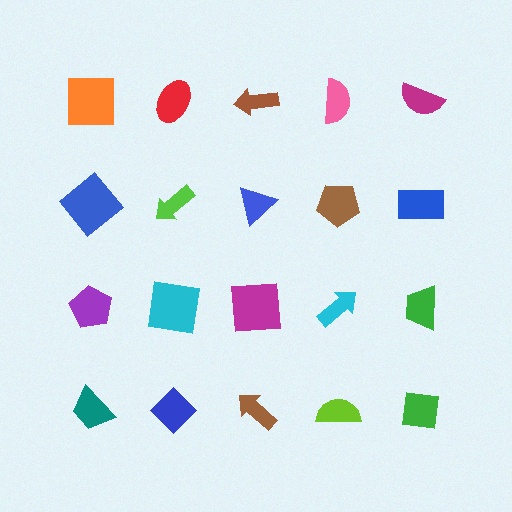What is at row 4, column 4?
A lime semicircle.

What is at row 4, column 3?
A brown arrow.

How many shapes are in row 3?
5 shapes.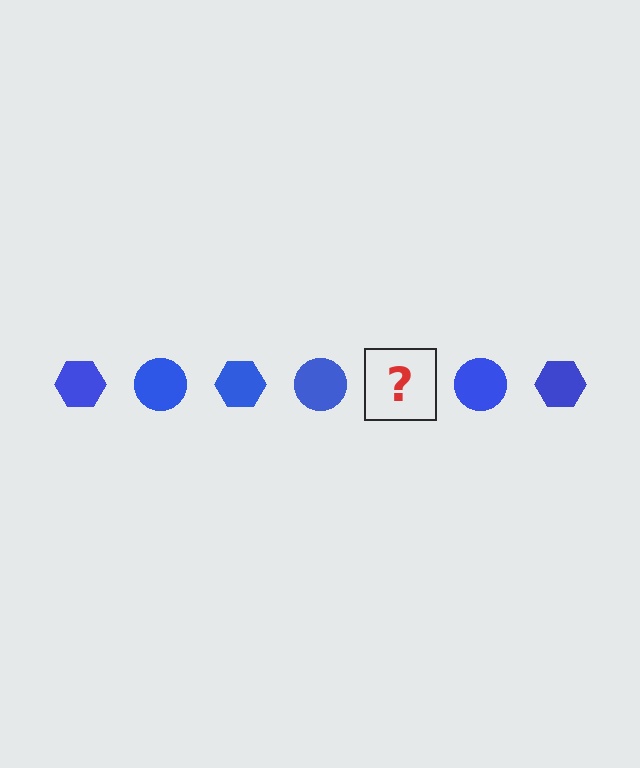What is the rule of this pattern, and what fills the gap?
The rule is that the pattern cycles through hexagon, circle shapes in blue. The gap should be filled with a blue hexagon.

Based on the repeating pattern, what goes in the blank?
The blank should be a blue hexagon.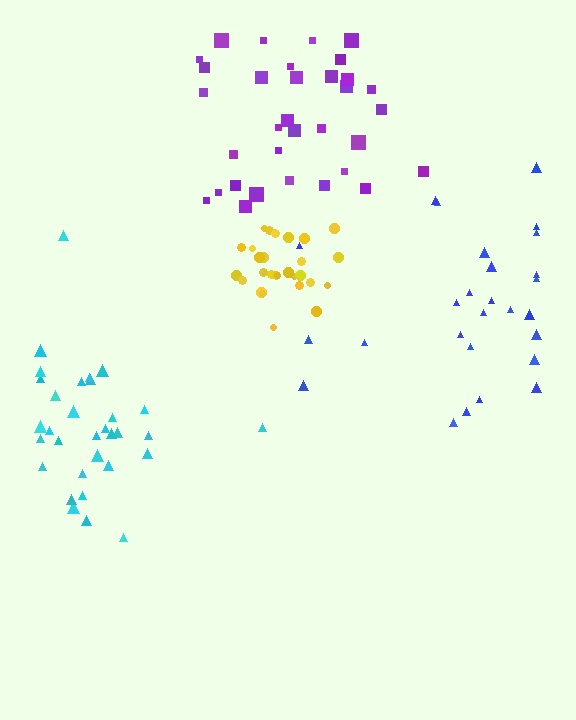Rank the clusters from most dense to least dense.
yellow, cyan, purple, blue.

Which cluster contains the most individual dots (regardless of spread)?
Purple (33).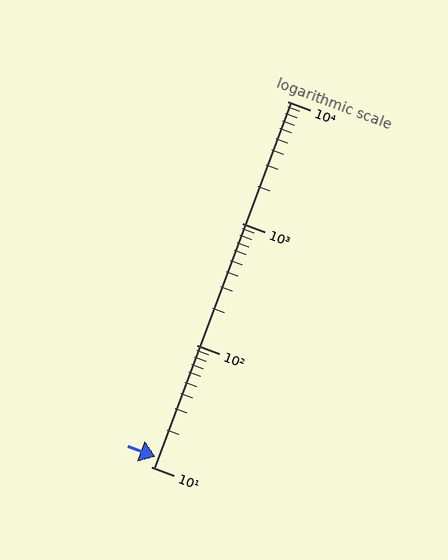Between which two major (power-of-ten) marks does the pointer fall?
The pointer is between 10 and 100.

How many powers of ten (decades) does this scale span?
The scale spans 3 decades, from 10 to 10000.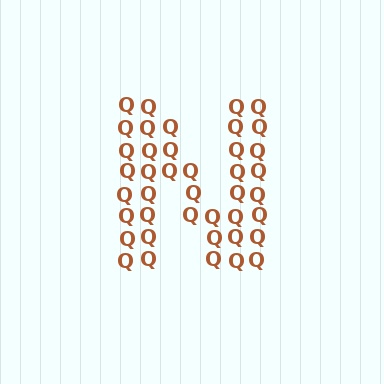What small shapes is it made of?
It is made of small letter Q's.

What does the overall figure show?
The overall figure shows the letter N.